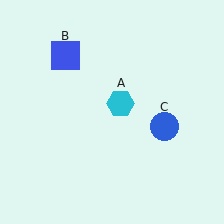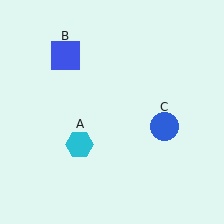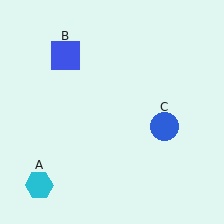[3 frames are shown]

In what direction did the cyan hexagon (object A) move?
The cyan hexagon (object A) moved down and to the left.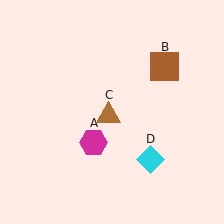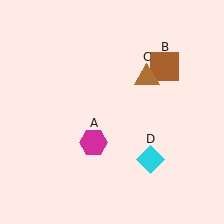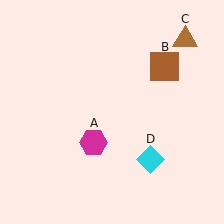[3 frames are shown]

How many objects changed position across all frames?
1 object changed position: brown triangle (object C).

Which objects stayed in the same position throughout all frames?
Magenta hexagon (object A) and brown square (object B) and cyan diamond (object D) remained stationary.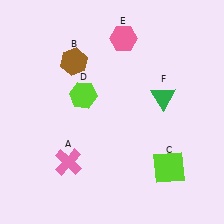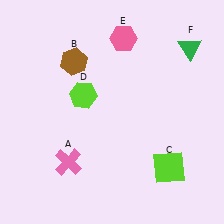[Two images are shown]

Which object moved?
The green triangle (F) moved up.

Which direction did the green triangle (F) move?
The green triangle (F) moved up.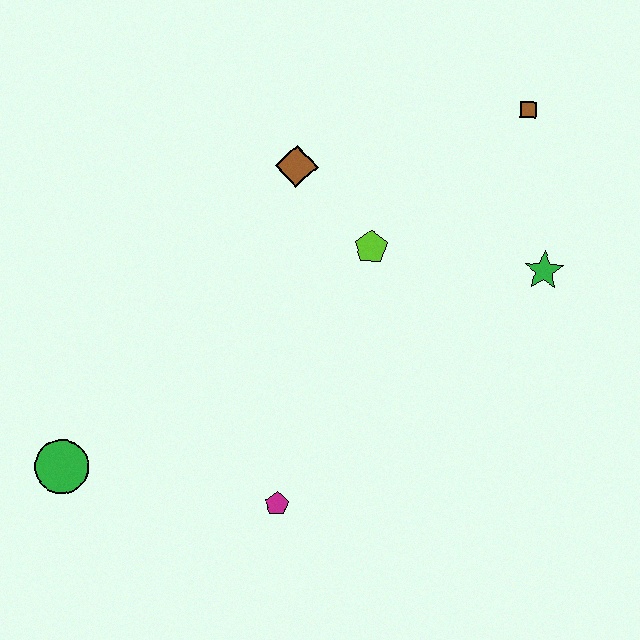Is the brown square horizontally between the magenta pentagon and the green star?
Yes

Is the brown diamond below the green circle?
No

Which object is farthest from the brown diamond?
The green circle is farthest from the brown diamond.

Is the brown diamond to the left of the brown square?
Yes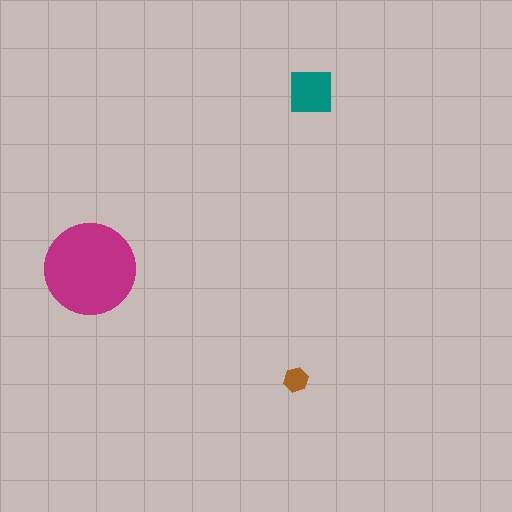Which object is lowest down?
The brown hexagon is bottommost.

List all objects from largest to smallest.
The magenta circle, the teal square, the brown hexagon.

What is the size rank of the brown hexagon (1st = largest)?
3rd.